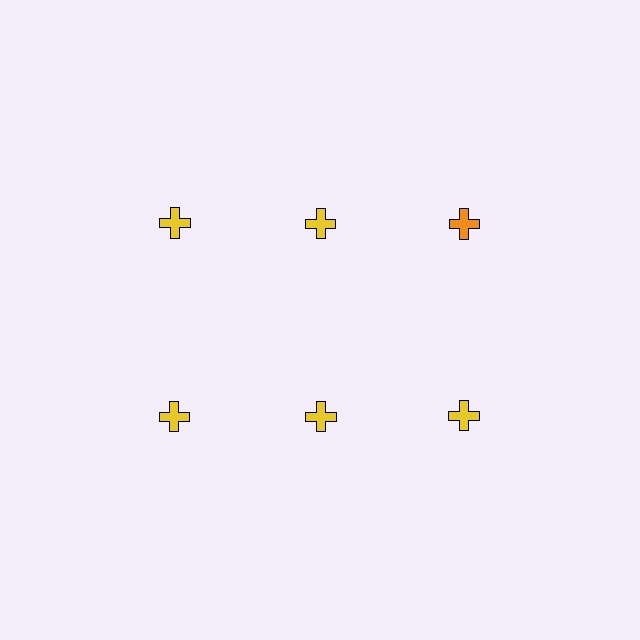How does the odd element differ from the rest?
It has a different color: orange instead of yellow.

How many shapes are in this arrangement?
There are 6 shapes arranged in a grid pattern.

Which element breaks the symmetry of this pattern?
The orange cross in the top row, center column breaks the symmetry. All other shapes are yellow crosses.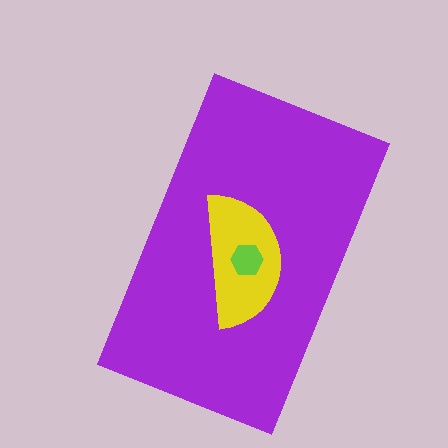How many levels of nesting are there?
3.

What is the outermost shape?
The purple rectangle.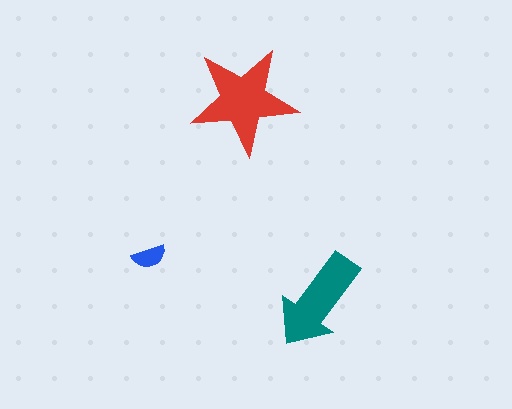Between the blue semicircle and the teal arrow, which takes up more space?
The teal arrow.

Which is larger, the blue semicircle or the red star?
The red star.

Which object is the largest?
The red star.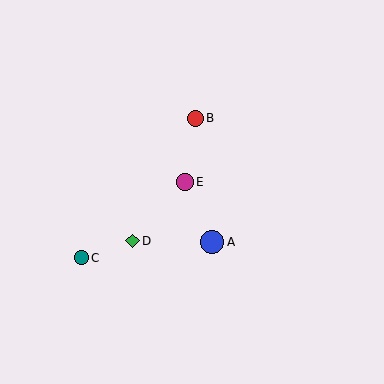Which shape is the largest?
The blue circle (labeled A) is the largest.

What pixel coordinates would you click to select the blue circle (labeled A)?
Click at (212, 242) to select the blue circle A.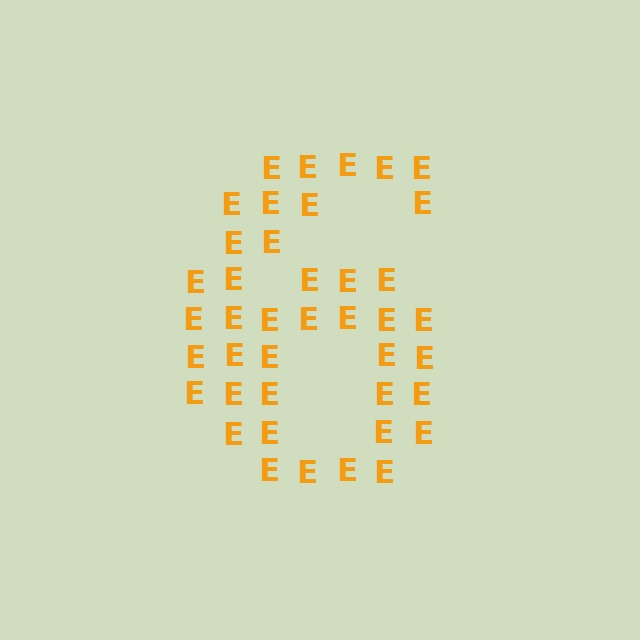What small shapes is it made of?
It is made of small letter E's.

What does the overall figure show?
The overall figure shows the digit 6.